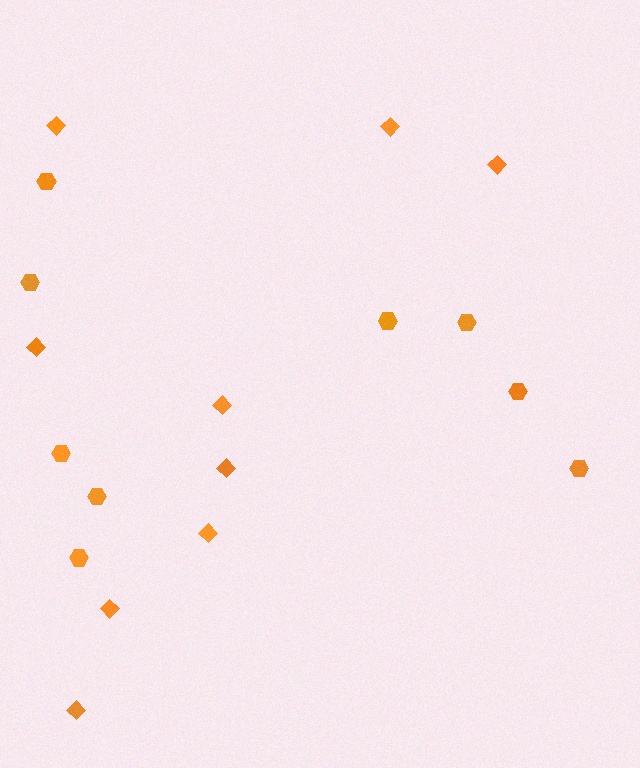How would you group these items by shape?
There are 2 groups: one group of hexagons (9) and one group of diamonds (9).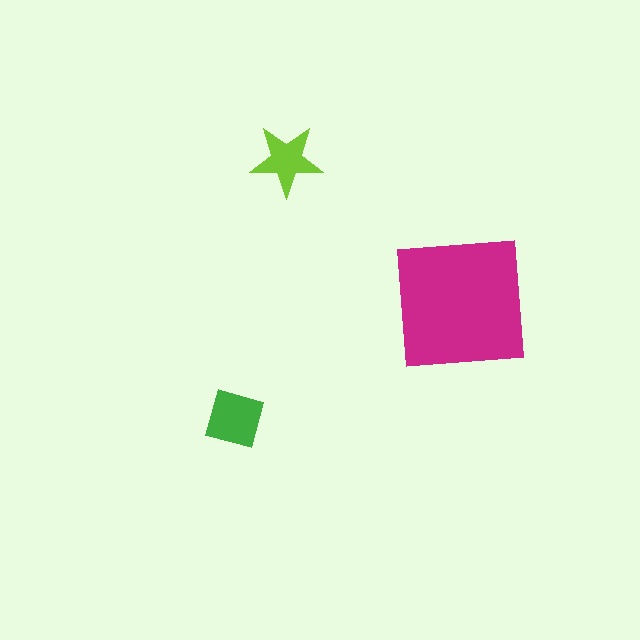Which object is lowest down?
The green diamond is bottommost.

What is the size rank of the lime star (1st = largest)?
3rd.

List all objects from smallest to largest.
The lime star, the green diamond, the magenta square.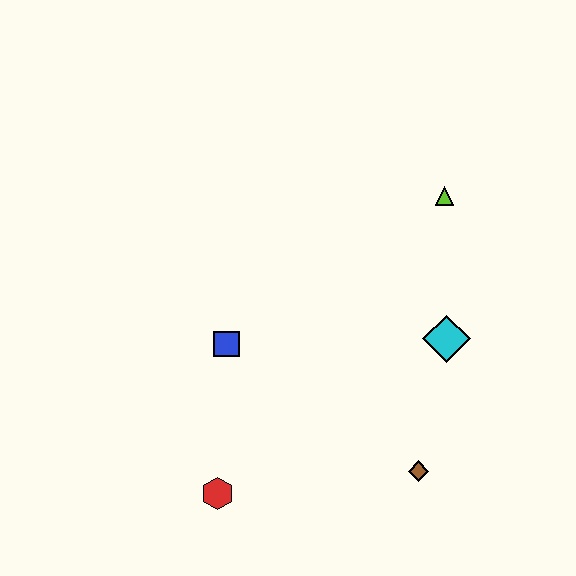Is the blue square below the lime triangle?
Yes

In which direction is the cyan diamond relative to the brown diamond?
The cyan diamond is above the brown diamond.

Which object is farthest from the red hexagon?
The lime triangle is farthest from the red hexagon.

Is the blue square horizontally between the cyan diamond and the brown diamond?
No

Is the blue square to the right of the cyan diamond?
No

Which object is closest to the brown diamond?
The cyan diamond is closest to the brown diamond.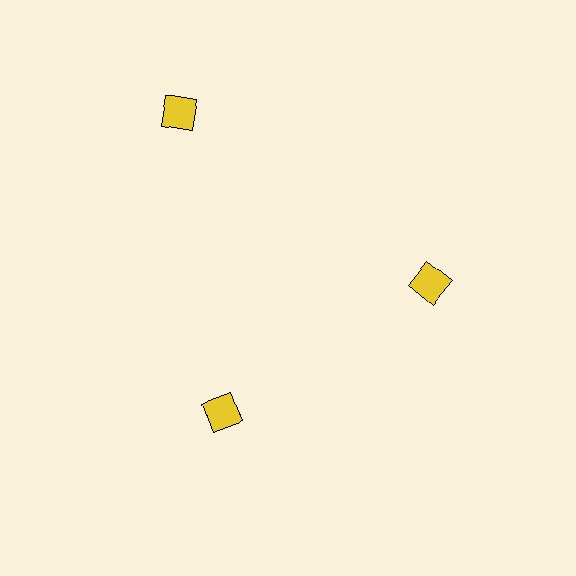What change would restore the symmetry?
The symmetry would be restored by moving it inward, back onto the ring so that all 3 diamonds sit at equal angles and equal distance from the center.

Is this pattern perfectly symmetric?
No. The 3 yellow diamonds are arranged in a ring, but one element near the 11 o'clock position is pushed outward from the center, breaking the 3-fold rotational symmetry.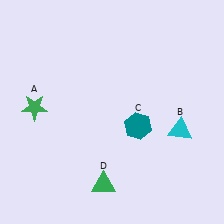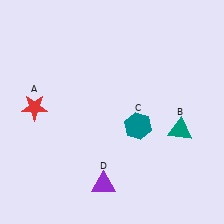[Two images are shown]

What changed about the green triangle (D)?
In Image 1, D is green. In Image 2, it changed to purple.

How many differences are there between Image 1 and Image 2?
There are 3 differences between the two images.